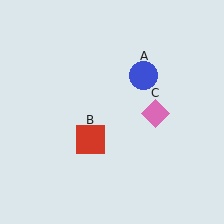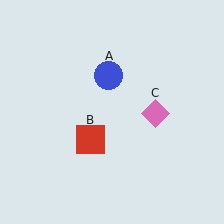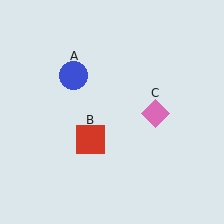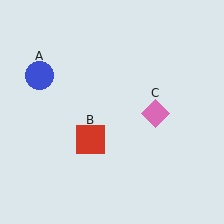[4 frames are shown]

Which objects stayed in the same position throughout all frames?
Red square (object B) and pink diamond (object C) remained stationary.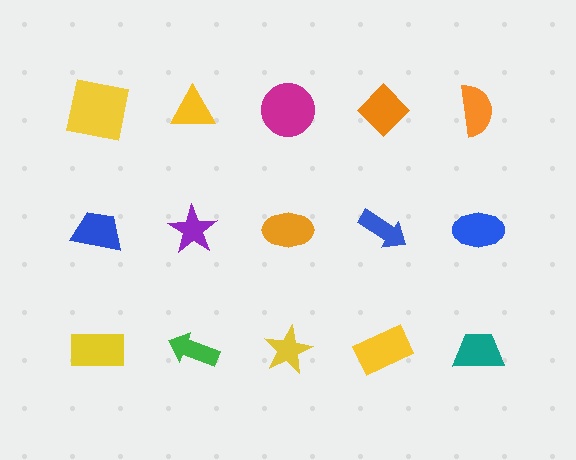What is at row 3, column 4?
A yellow rectangle.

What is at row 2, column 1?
A blue trapezoid.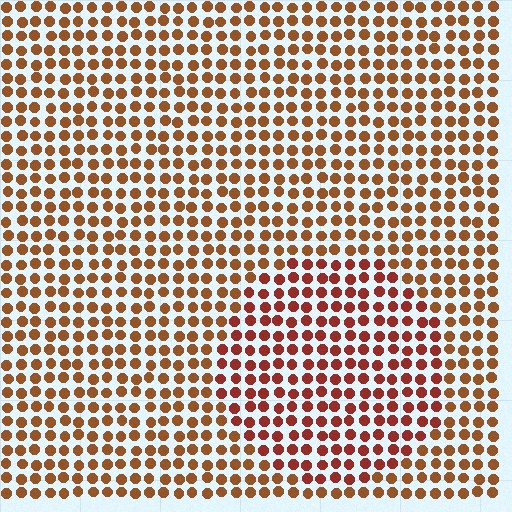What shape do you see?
I see a circle.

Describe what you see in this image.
The image is filled with small brown elements in a uniform arrangement. A circle-shaped region is visible where the elements are tinted to a slightly different hue, forming a subtle color boundary.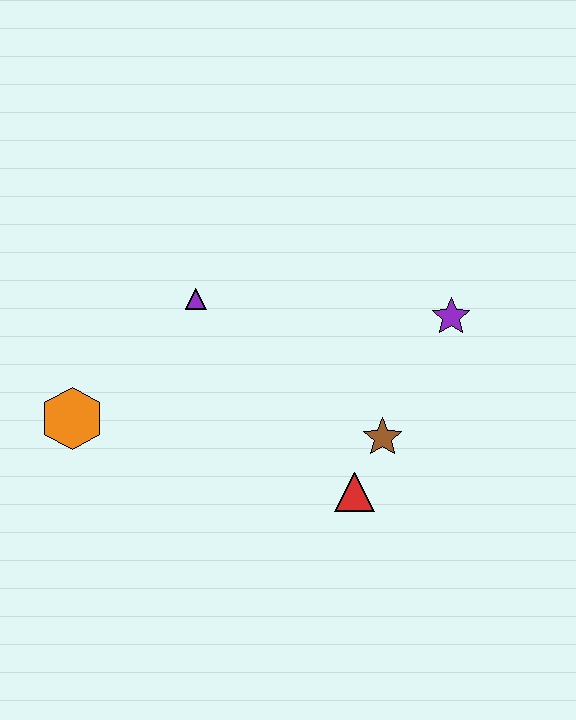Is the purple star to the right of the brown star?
Yes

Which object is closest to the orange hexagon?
The purple triangle is closest to the orange hexagon.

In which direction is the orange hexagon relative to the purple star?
The orange hexagon is to the left of the purple star.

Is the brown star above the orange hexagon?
No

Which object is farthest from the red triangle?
The orange hexagon is farthest from the red triangle.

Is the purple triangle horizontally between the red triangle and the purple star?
No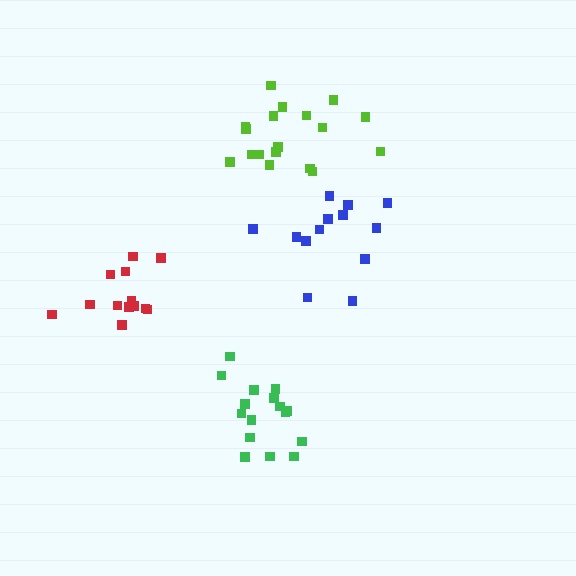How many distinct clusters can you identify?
There are 4 distinct clusters.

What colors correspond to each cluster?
The clusters are colored: lime, green, red, blue.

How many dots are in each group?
Group 1: 18 dots, Group 2: 16 dots, Group 3: 13 dots, Group 4: 13 dots (60 total).